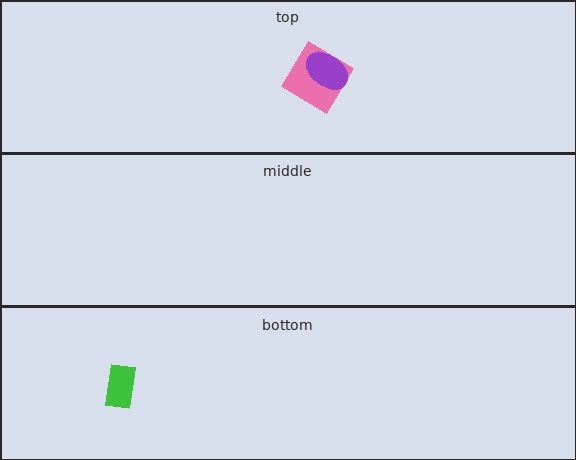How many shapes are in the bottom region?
1.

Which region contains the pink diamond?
The top region.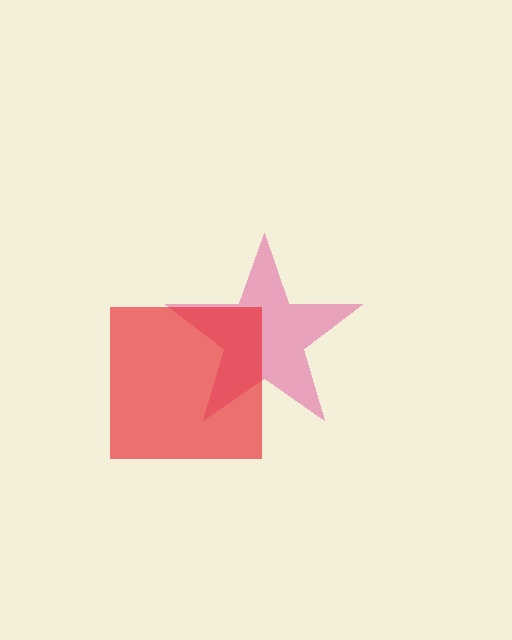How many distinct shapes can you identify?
There are 2 distinct shapes: a pink star, a red square.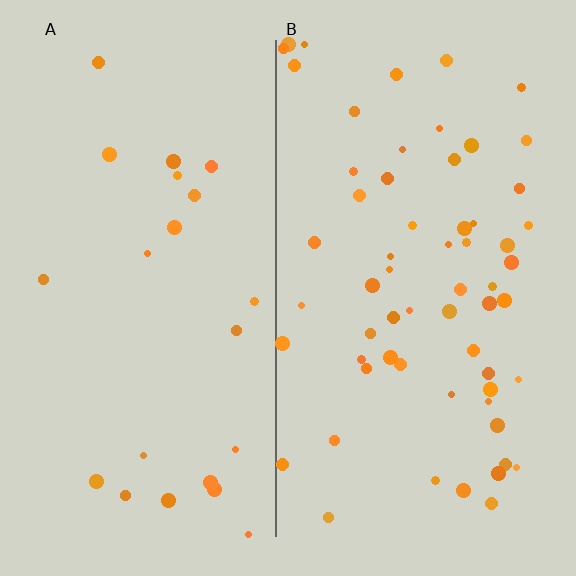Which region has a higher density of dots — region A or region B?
B (the right).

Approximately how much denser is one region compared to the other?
Approximately 2.8× — region B over region A.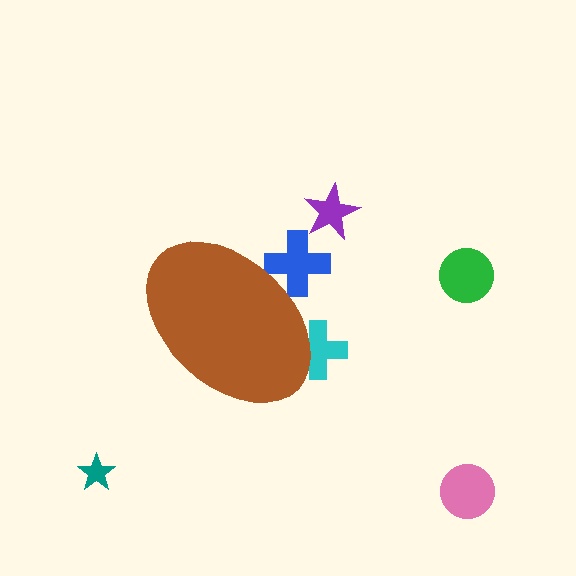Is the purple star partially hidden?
No, the purple star is fully visible.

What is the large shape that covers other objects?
A brown ellipse.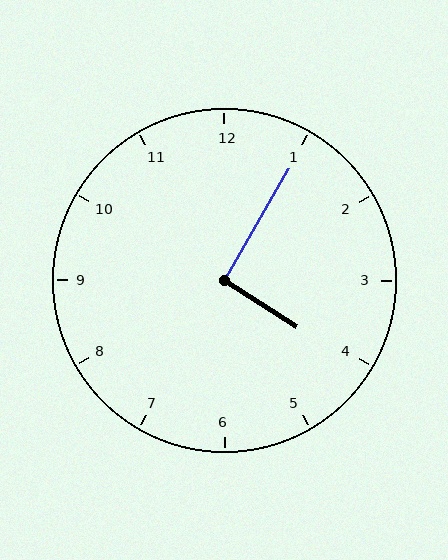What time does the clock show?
4:05.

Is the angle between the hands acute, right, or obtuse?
It is right.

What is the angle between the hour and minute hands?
Approximately 92 degrees.